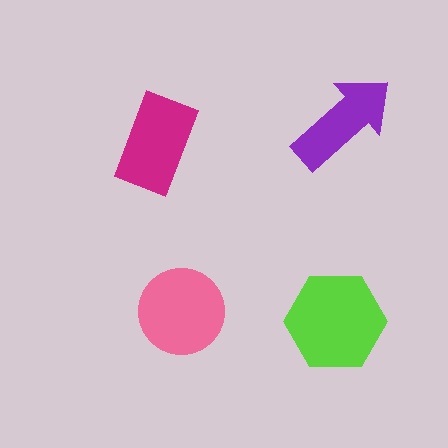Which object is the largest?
The lime hexagon.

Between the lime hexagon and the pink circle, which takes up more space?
The lime hexagon.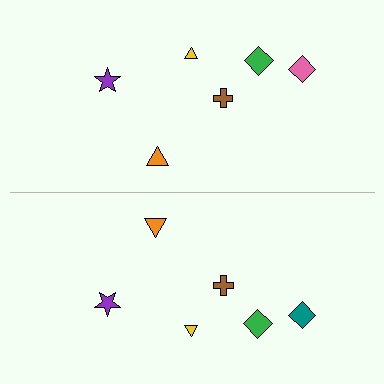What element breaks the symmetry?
The teal diamond on the bottom side breaks the symmetry — its mirror counterpart is pink.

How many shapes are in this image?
There are 12 shapes in this image.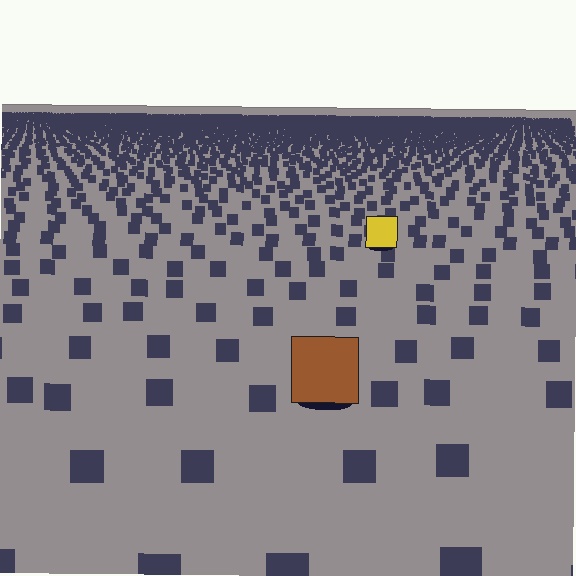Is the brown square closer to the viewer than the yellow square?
Yes. The brown square is closer — you can tell from the texture gradient: the ground texture is coarser near it.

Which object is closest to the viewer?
The brown square is closest. The texture marks near it are larger and more spread out.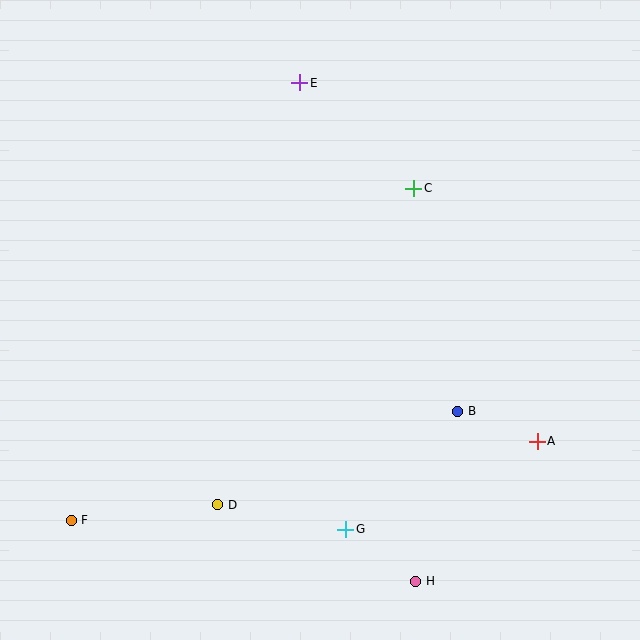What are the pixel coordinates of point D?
Point D is at (218, 505).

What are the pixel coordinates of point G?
Point G is at (346, 529).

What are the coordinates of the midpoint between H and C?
The midpoint between H and C is at (415, 385).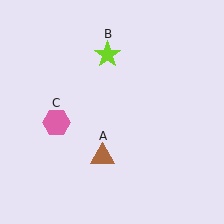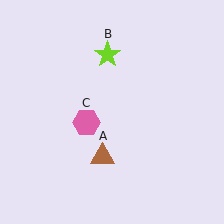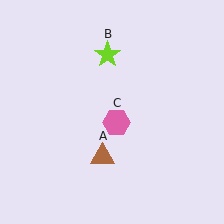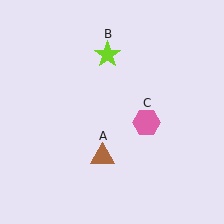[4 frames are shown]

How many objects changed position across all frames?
1 object changed position: pink hexagon (object C).